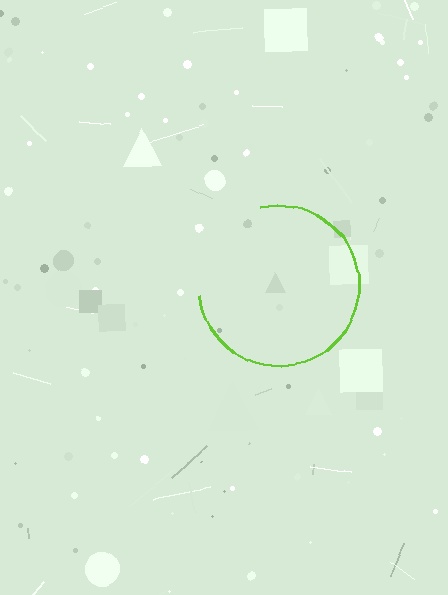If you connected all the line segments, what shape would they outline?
They would outline a circle.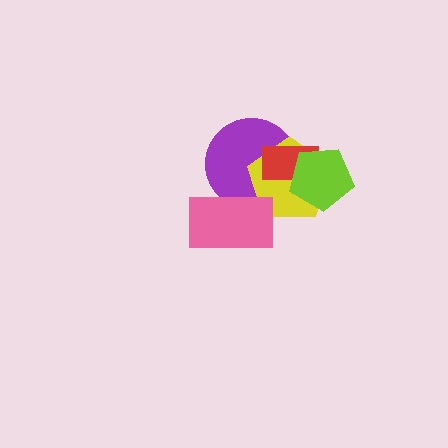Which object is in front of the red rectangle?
The lime pentagon is in front of the red rectangle.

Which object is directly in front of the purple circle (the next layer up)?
The yellow pentagon is directly in front of the purple circle.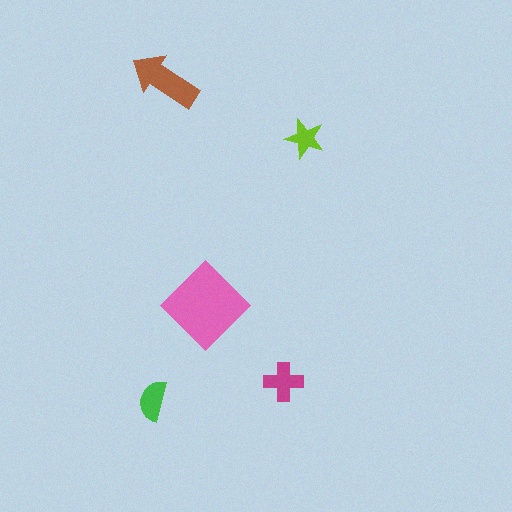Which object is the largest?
The pink diamond.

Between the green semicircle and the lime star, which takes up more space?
The green semicircle.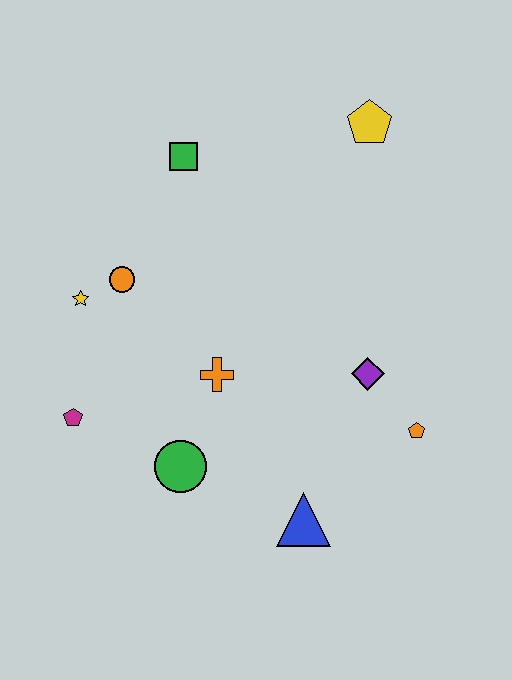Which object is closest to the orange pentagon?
The purple diamond is closest to the orange pentagon.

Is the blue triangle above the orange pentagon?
No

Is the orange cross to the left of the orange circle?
No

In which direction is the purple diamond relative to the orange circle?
The purple diamond is to the right of the orange circle.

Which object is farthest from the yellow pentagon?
The magenta pentagon is farthest from the yellow pentagon.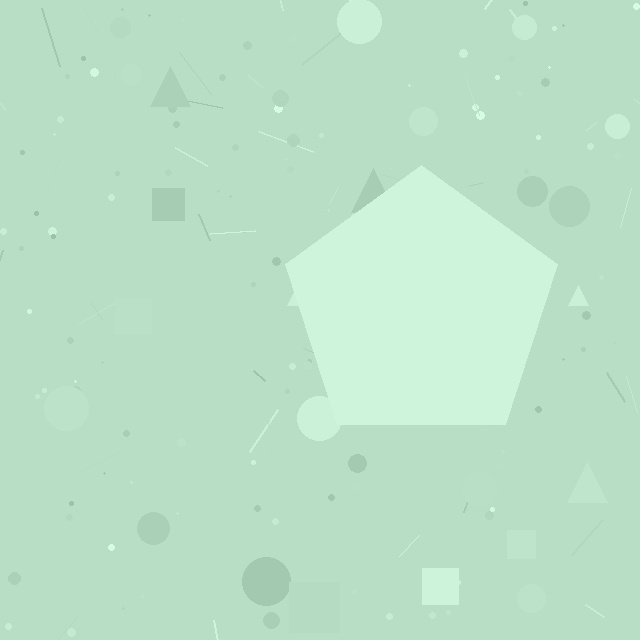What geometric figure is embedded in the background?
A pentagon is embedded in the background.